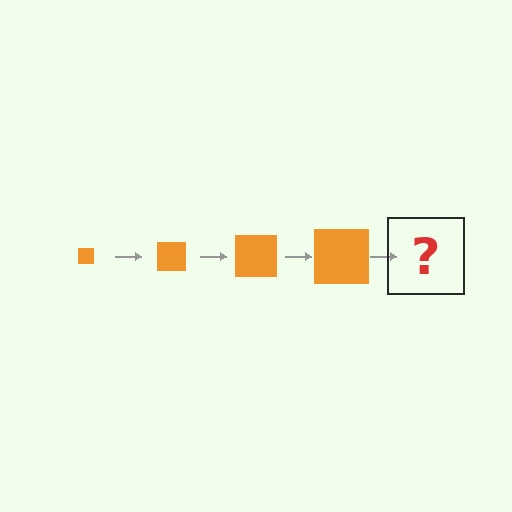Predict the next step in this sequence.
The next step is an orange square, larger than the previous one.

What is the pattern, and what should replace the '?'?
The pattern is that the square gets progressively larger each step. The '?' should be an orange square, larger than the previous one.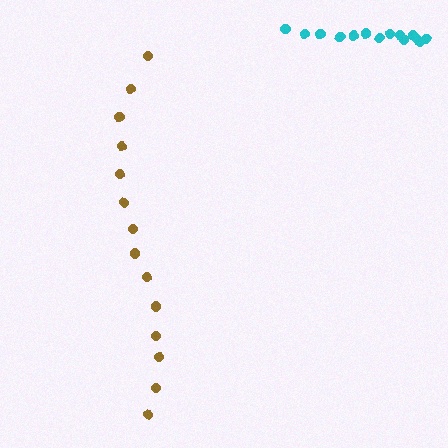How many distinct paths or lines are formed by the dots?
There are 2 distinct paths.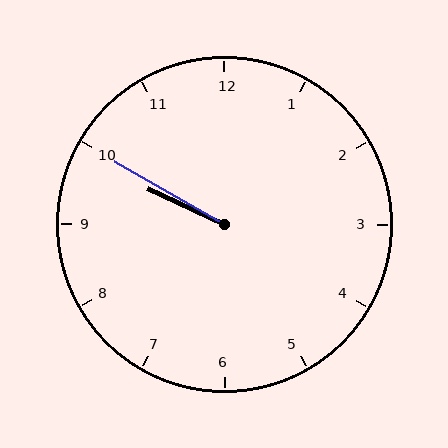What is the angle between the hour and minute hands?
Approximately 5 degrees.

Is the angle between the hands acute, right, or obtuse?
It is acute.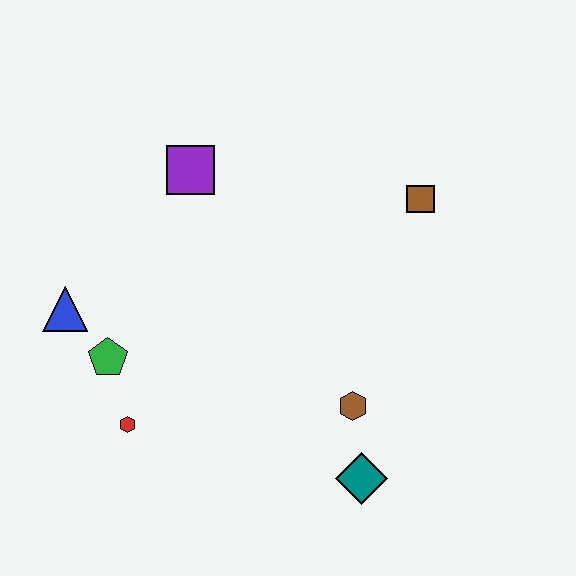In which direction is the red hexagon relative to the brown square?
The red hexagon is to the left of the brown square.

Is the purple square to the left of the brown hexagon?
Yes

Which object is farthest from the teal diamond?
The purple square is farthest from the teal diamond.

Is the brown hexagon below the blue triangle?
Yes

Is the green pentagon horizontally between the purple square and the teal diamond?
No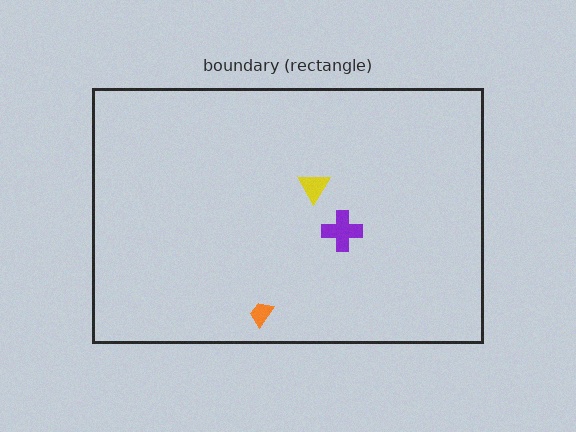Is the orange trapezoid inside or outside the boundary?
Inside.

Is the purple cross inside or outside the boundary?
Inside.